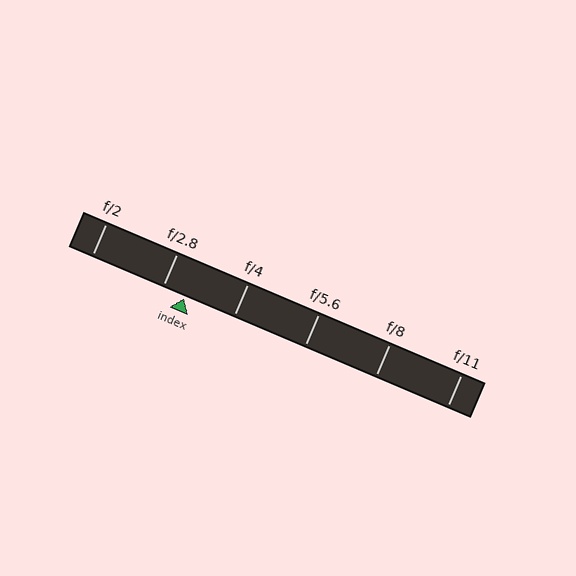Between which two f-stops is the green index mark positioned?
The index mark is between f/2.8 and f/4.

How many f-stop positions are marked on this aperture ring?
There are 6 f-stop positions marked.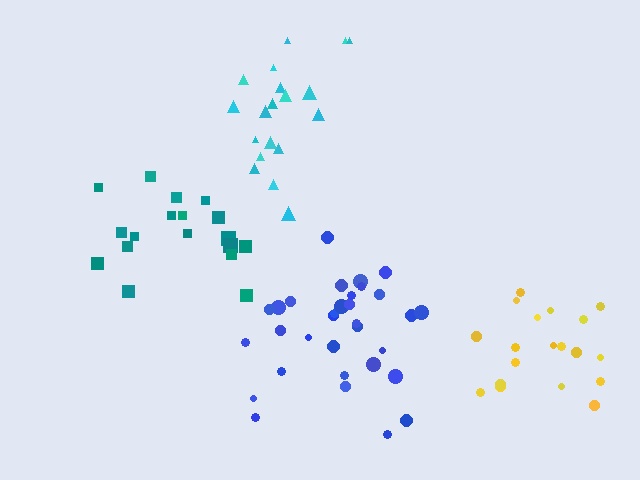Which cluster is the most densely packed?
Blue.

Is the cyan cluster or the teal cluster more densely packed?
Cyan.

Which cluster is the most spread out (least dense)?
Teal.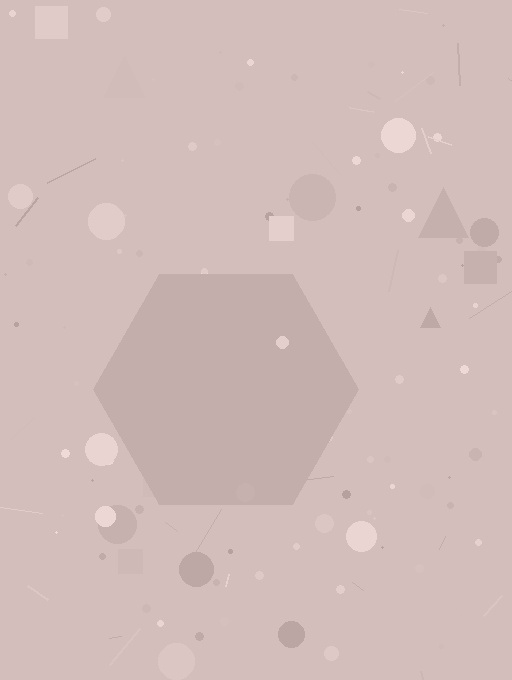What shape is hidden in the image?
A hexagon is hidden in the image.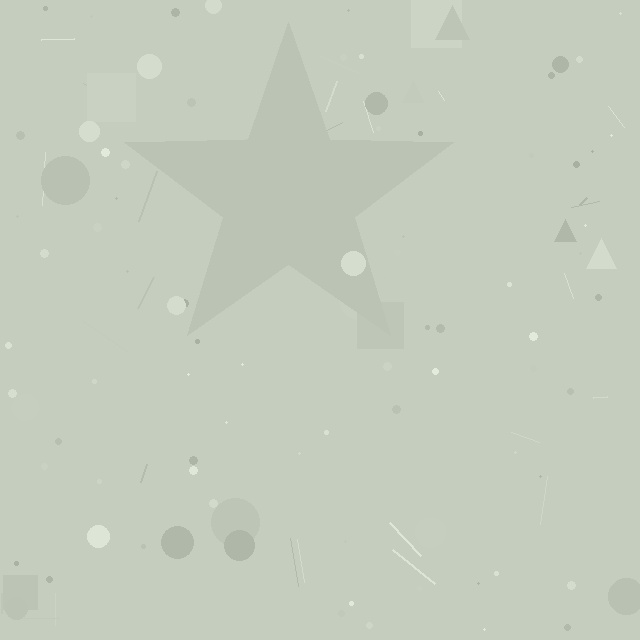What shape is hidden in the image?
A star is hidden in the image.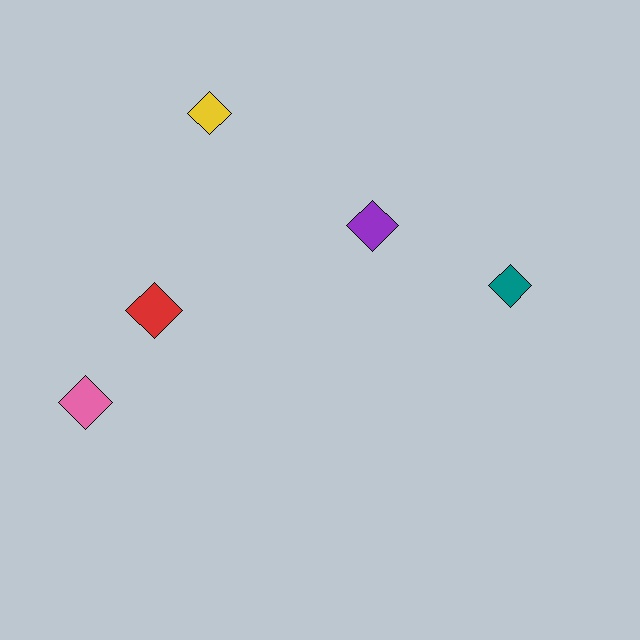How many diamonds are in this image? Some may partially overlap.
There are 5 diamonds.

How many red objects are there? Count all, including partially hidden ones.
There is 1 red object.